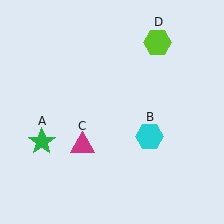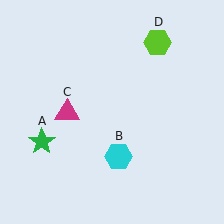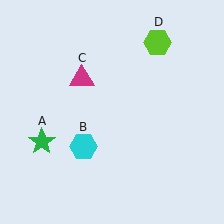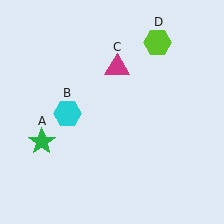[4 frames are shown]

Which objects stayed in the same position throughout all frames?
Green star (object A) and lime hexagon (object D) remained stationary.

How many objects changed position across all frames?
2 objects changed position: cyan hexagon (object B), magenta triangle (object C).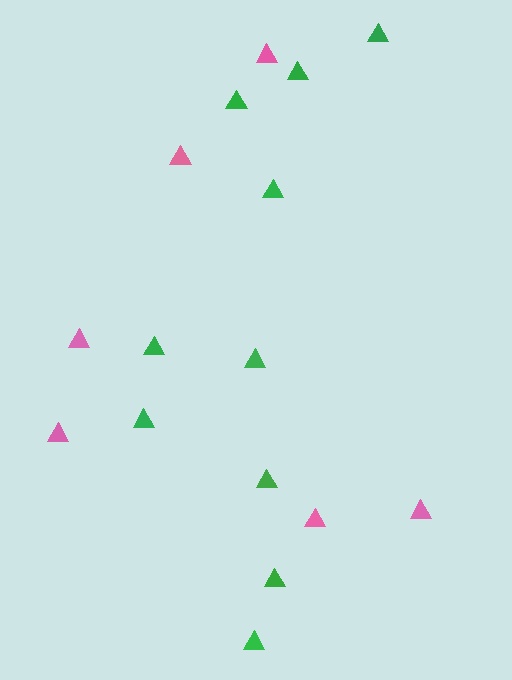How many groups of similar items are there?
There are 2 groups: one group of green triangles (10) and one group of pink triangles (6).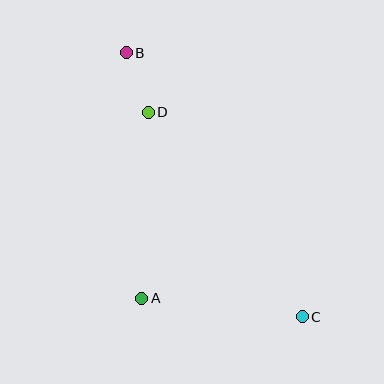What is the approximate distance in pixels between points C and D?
The distance between C and D is approximately 256 pixels.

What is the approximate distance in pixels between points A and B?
The distance between A and B is approximately 246 pixels.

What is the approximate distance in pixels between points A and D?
The distance between A and D is approximately 186 pixels.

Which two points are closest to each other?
Points B and D are closest to each other.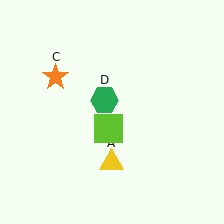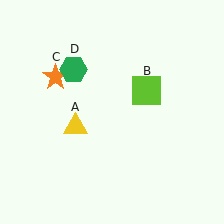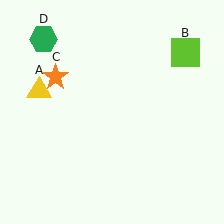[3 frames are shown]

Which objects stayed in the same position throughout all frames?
Orange star (object C) remained stationary.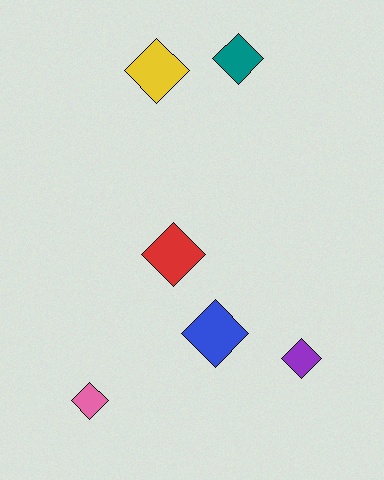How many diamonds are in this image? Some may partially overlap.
There are 6 diamonds.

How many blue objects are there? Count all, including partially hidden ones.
There is 1 blue object.